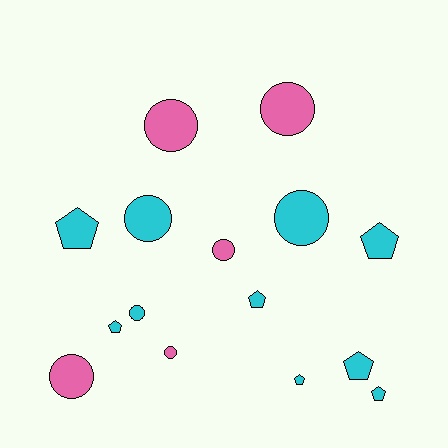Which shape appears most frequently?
Circle, with 8 objects.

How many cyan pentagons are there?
There are 7 cyan pentagons.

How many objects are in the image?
There are 15 objects.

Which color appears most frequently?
Cyan, with 10 objects.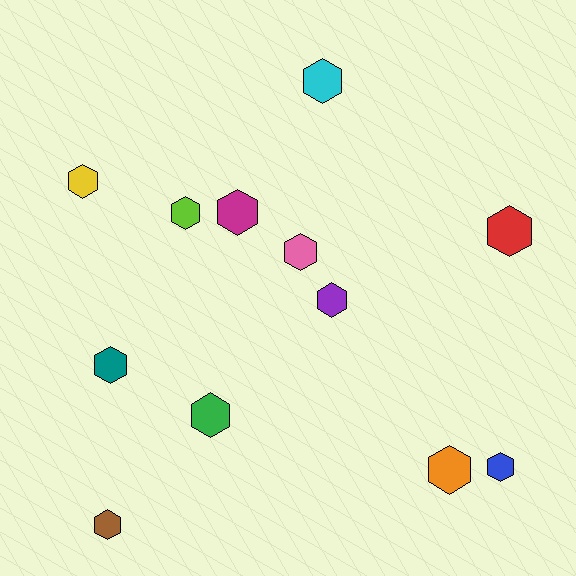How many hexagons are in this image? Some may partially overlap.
There are 12 hexagons.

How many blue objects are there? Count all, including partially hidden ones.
There is 1 blue object.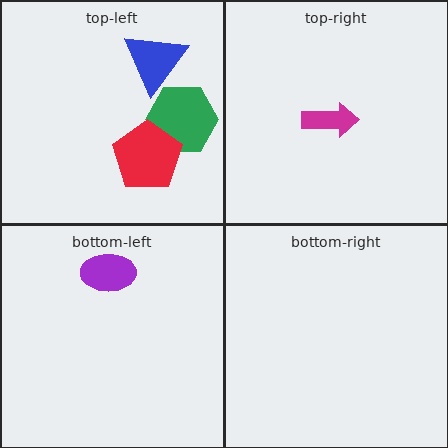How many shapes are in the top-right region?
1.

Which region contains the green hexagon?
The top-left region.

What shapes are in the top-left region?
The blue triangle, the green hexagon, the red pentagon.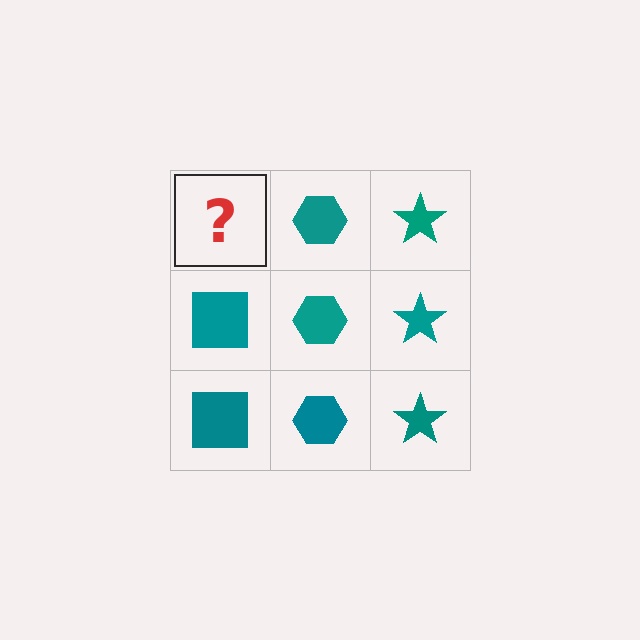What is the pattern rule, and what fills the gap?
The rule is that each column has a consistent shape. The gap should be filled with a teal square.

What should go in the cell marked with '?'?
The missing cell should contain a teal square.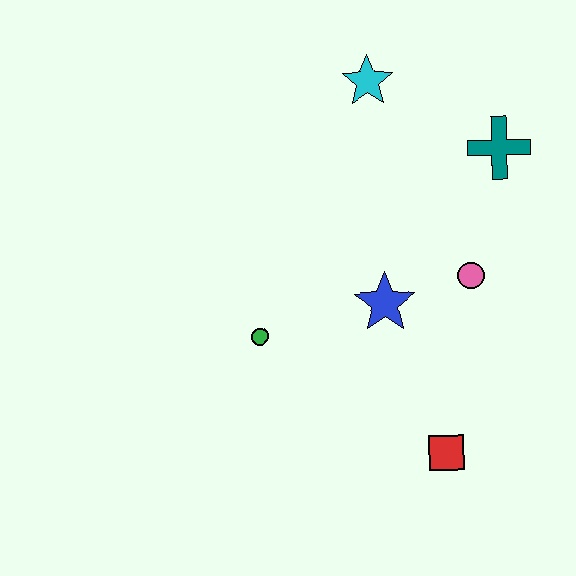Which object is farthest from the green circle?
The teal cross is farthest from the green circle.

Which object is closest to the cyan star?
The teal cross is closest to the cyan star.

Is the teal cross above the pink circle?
Yes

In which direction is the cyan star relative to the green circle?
The cyan star is above the green circle.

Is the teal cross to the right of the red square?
Yes